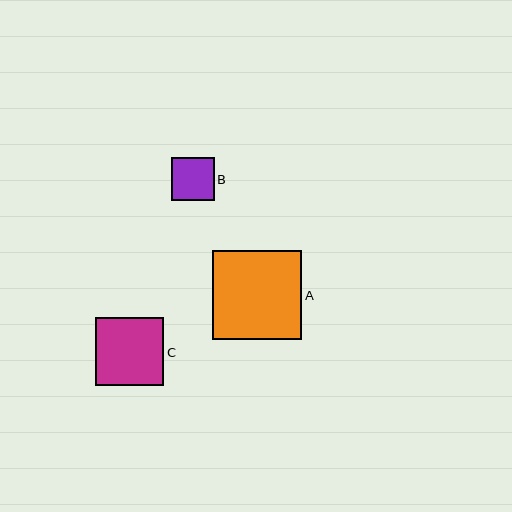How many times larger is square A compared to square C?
Square A is approximately 1.3 times the size of square C.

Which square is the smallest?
Square B is the smallest with a size of approximately 43 pixels.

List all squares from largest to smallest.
From largest to smallest: A, C, B.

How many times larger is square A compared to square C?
Square A is approximately 1.3 times the size of square C.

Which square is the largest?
Square A is the largest with a size of approximately 89 pixels.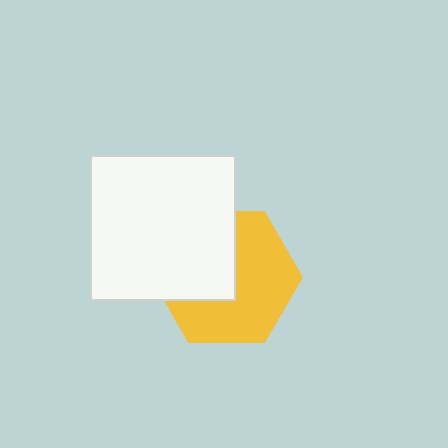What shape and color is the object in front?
The object in front is a white square.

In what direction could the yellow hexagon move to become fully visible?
The yellow hexagon could move toward the lower-right. That would shift it out from behind the white square entirely.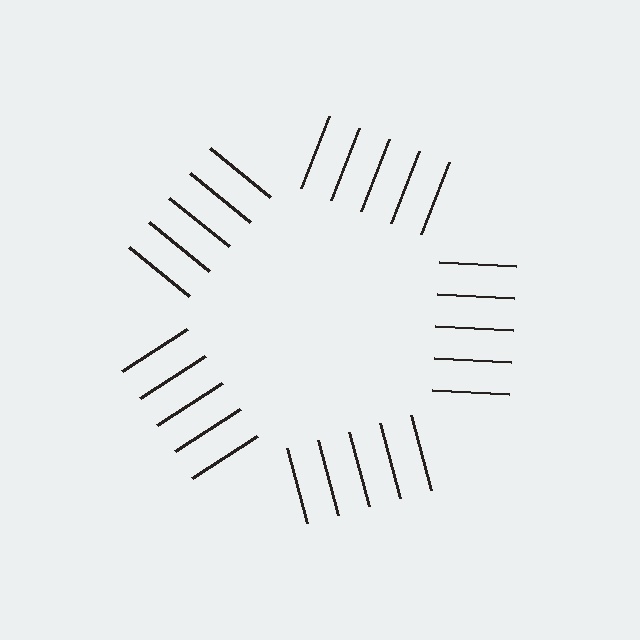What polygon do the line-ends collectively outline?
An illusory pentagon — the line segments terminate on its edges but no continuous stroke is drawn.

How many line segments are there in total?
25 — 5 along each of the 5 edges.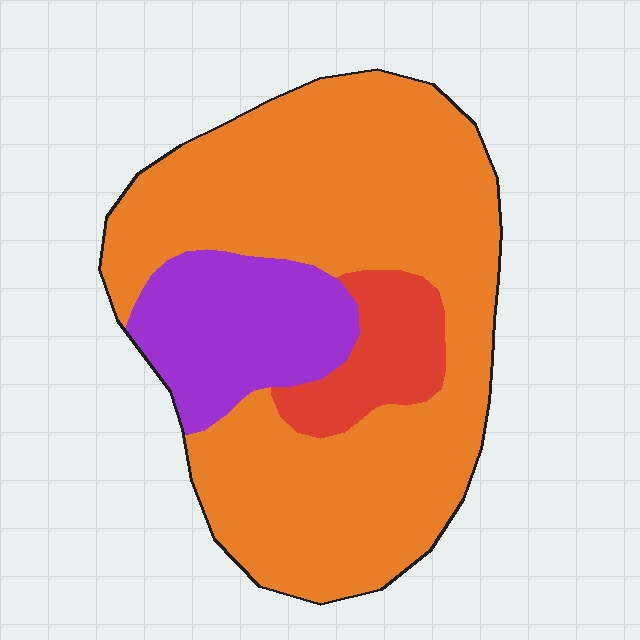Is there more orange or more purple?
Orange.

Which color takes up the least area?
Red, at roughly 10%.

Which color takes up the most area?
Orange, at roughly 70%.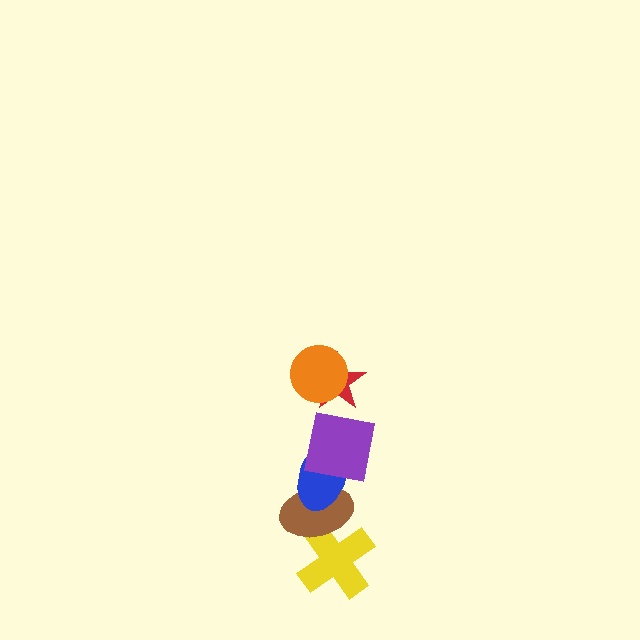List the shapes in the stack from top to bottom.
From top to bottom: the orange circle, the red star, the purple square, the blue ellipse, the brown ellipse, the yellow cross.